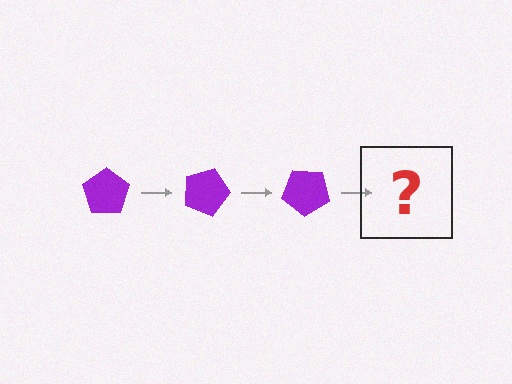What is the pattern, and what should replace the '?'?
The pattern is that the pentagon rotates 20 degrees each step. The '?' should be a purple pentagon rotated 60 degrees.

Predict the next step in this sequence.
The next step is a purple pentagon rotated 60 degrees.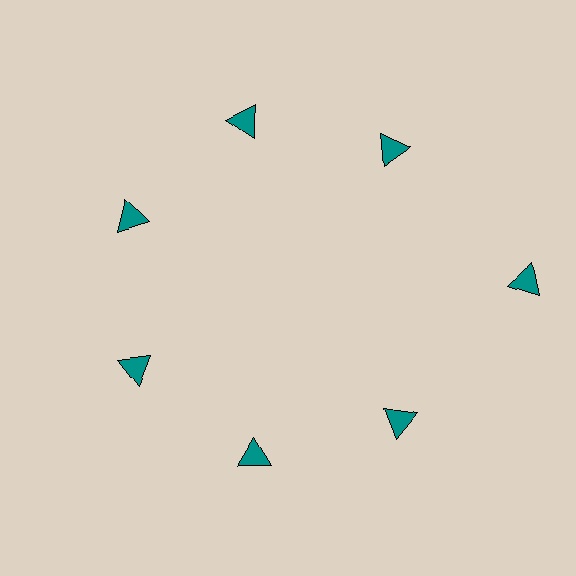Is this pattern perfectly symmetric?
No. The 7 teal triangles are arranged in a ring, but one element near the 3 o'clock position is pushed outward from the center, breaking the 7-fold rotational symmetry.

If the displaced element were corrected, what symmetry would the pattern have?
It would have 7-fold rotational symmetry — the pattern would map onto itself every 51 degrees.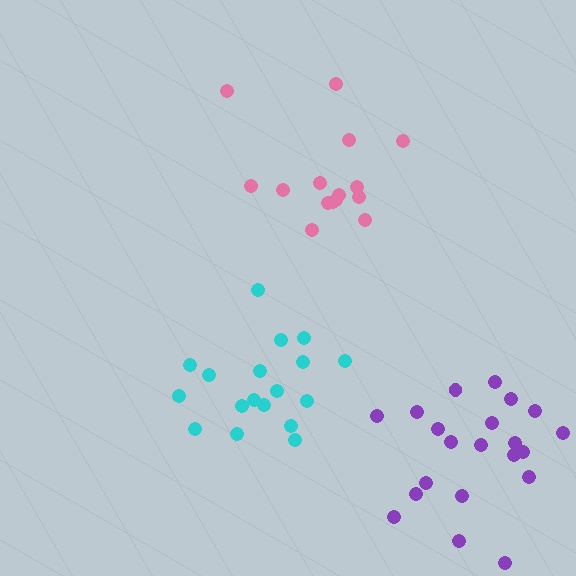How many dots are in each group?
Group 1: 15 dots, Group 2: 21 dots, Group 3: 18 dots (54 total).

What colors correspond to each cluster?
The clusters are colored: pink, purple, cyan.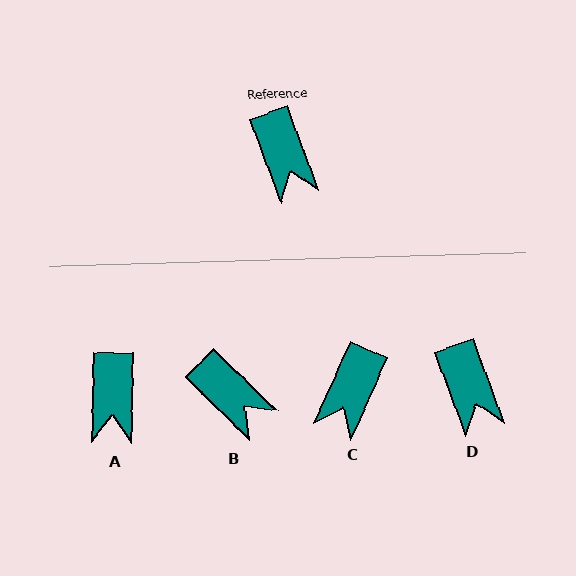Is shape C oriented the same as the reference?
No, it is off by about 44 degrees.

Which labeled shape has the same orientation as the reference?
D.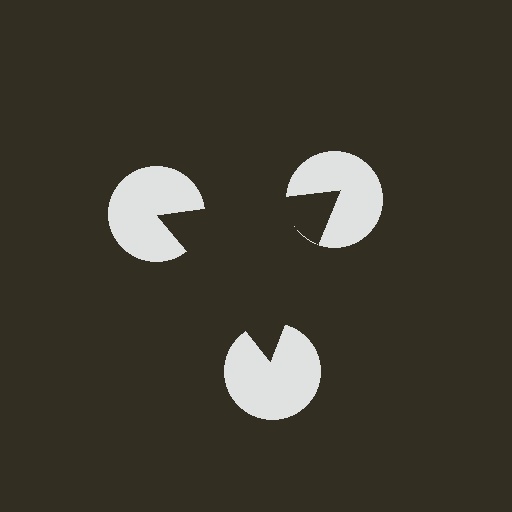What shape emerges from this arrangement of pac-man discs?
An illusory triangle — its edges are inferred from the aligned wedge cuts in the pac-man discs, not physically drawn.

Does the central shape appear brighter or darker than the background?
It typically appears slightly darker than the background, even though no actual brightness change is drawn.